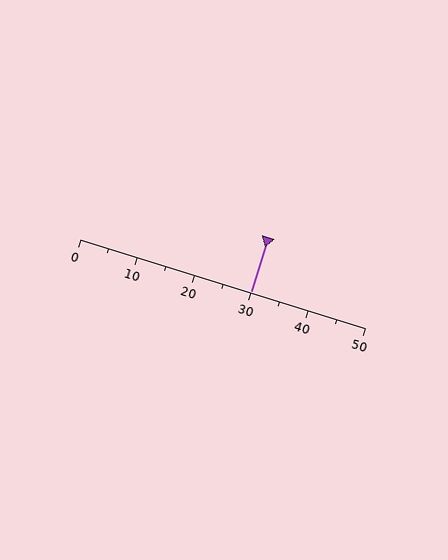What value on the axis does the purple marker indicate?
The marker indicates approximately 30.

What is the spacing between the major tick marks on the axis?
The major ticks are spaced 10 apart.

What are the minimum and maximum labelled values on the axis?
The axis runs from 0 to 50.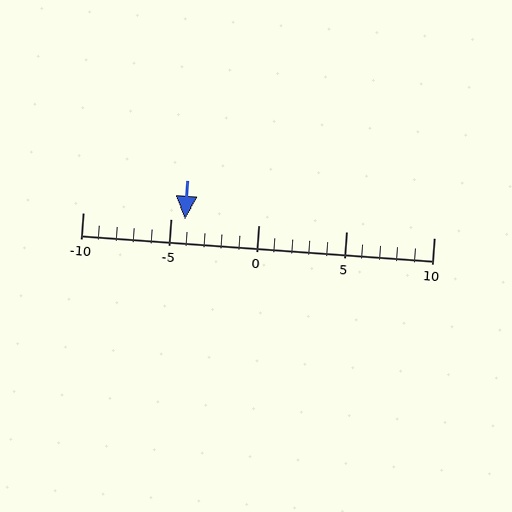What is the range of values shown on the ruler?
The ruler shows values from -10 to 10.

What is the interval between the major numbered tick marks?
The major tick marks are spaced 5 units apart.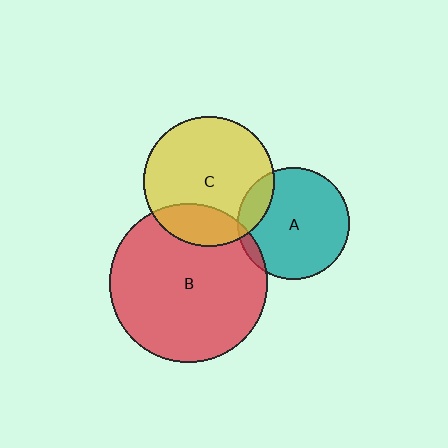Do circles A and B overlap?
Yes.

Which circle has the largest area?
Circle B (red).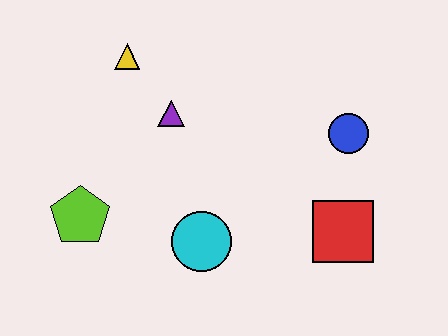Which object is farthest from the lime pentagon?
The blue circle is farthest from the lime pentagon.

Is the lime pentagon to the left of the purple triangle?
Yes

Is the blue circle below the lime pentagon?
No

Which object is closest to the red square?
The blue circle is closest to the red square.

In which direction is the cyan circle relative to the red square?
The cyan circle is to the left of the red square.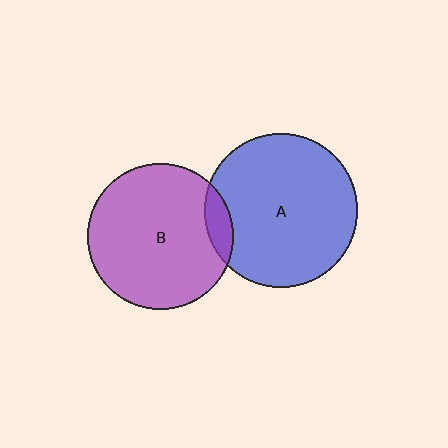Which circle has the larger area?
Circle A (blue).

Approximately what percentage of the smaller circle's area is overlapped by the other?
Approximately 10%.